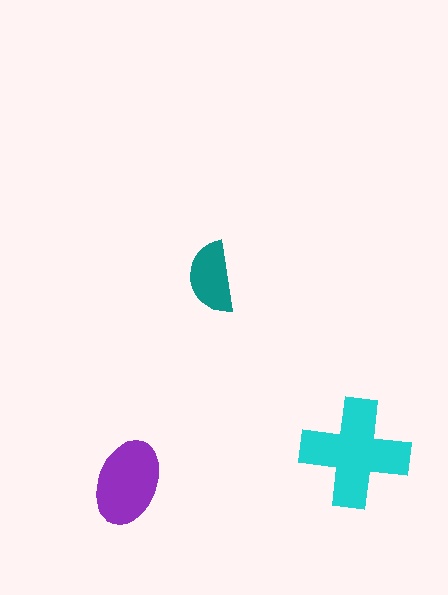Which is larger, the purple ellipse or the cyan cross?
The cyan cross.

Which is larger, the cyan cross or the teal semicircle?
The cyan cross.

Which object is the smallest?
The teal semicircle.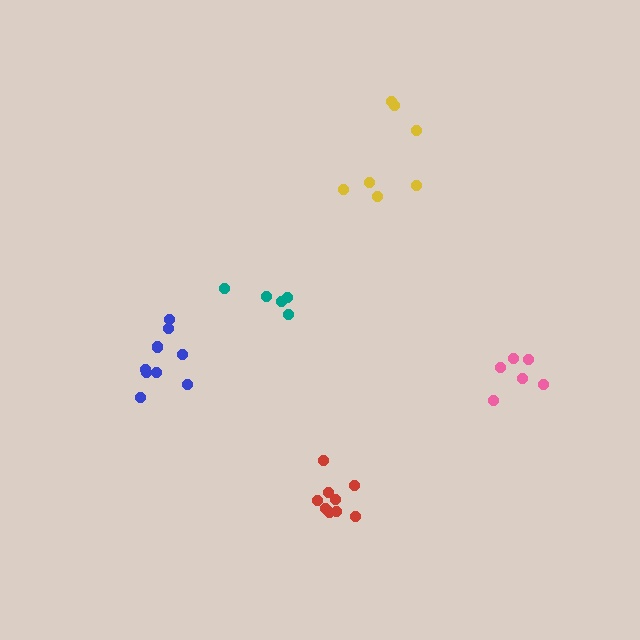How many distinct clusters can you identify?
There are 5 distinct clusters.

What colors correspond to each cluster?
The clusters are colored: pink, teal, yellow, red, blue.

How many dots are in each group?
Group 1: 6 dots, Group 2: 5 dots, Group 3: 7 dots, Group 4: 9 dots, Group 5: 10 dots (37 total).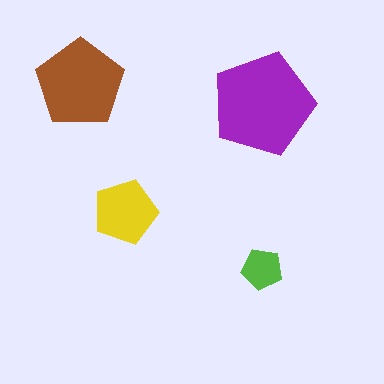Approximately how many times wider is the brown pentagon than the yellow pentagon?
About 1.5 times wider.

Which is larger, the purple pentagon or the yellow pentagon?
The purple one.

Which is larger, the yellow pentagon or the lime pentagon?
The yellow one.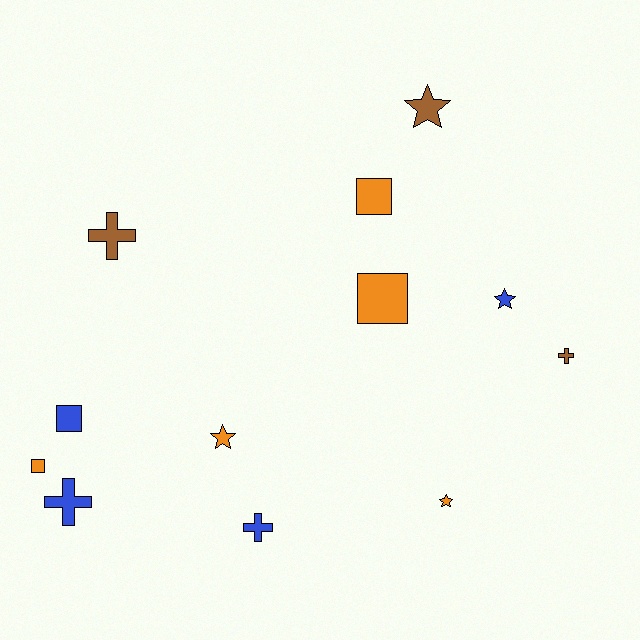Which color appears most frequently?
Orange, with 5 objects.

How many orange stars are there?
There are 2 orange stars.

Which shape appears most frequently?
Star, with 4 objects.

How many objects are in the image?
There are 12 objects.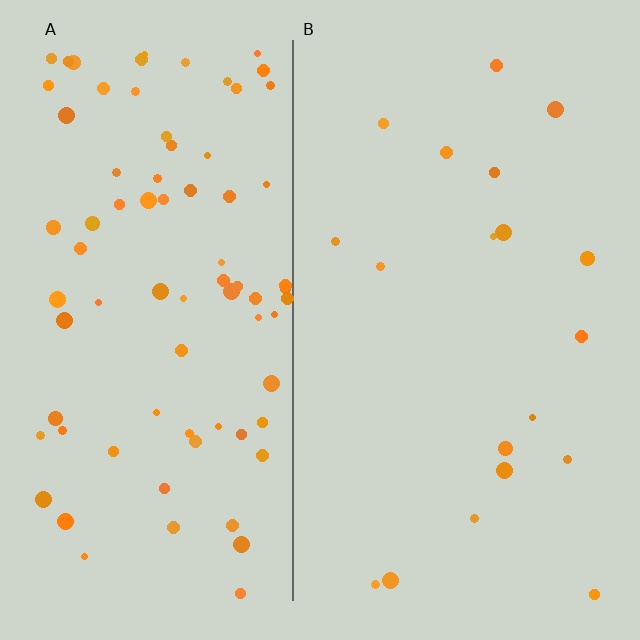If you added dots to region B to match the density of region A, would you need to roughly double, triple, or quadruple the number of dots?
Approximately quadruple.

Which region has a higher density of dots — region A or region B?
A (the left).